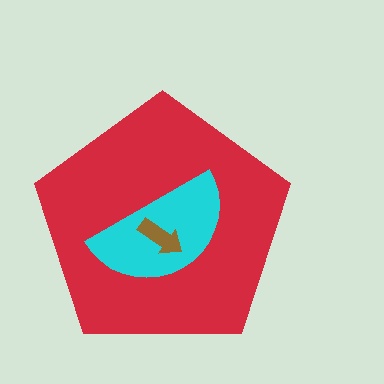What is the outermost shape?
The red pentagon.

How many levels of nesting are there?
3.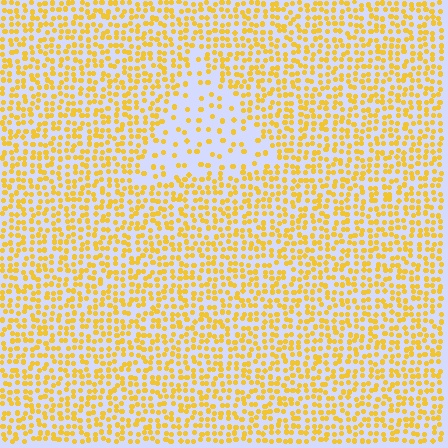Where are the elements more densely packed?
The elements are more densely packed outside the triangle boundary.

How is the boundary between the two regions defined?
The boundary is defined by a change in element density (approximately 2.6x ratio). All elements are the same color, size, and shape.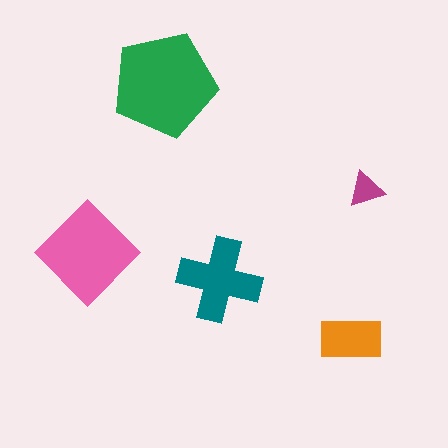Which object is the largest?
The green pentagon.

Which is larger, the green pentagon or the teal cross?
The green pentagon.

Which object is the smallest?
The magenta triangle.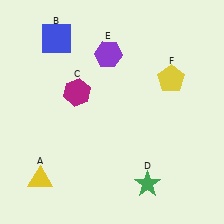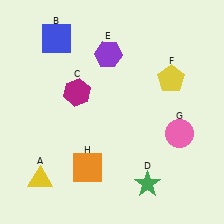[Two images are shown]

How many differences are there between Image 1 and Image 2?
There are 2 differences between the two images.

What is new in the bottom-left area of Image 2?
An orange square (H) was added in the bottom-left area of Image 2.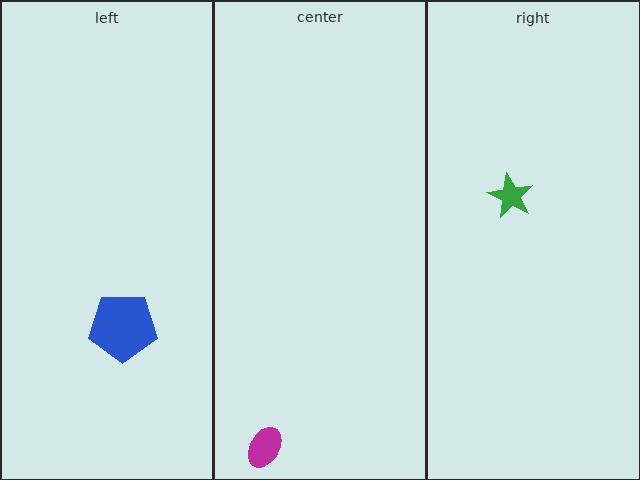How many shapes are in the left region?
1.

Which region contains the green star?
The right region.